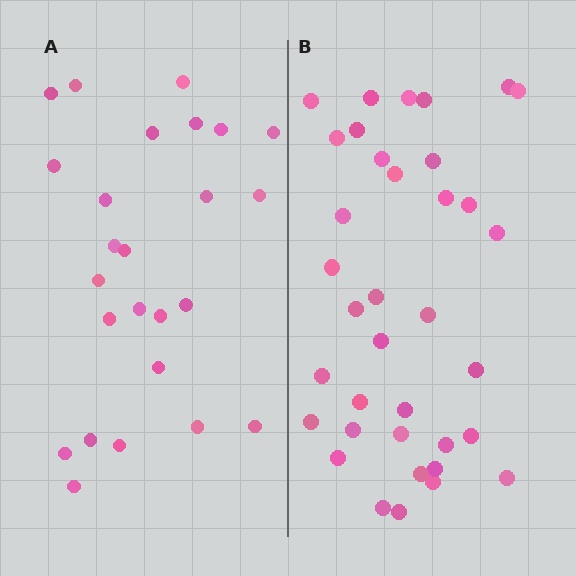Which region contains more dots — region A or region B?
Region B (the right region) has more dots.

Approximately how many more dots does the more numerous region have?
Region B has roughly 12 or so more dots than region A.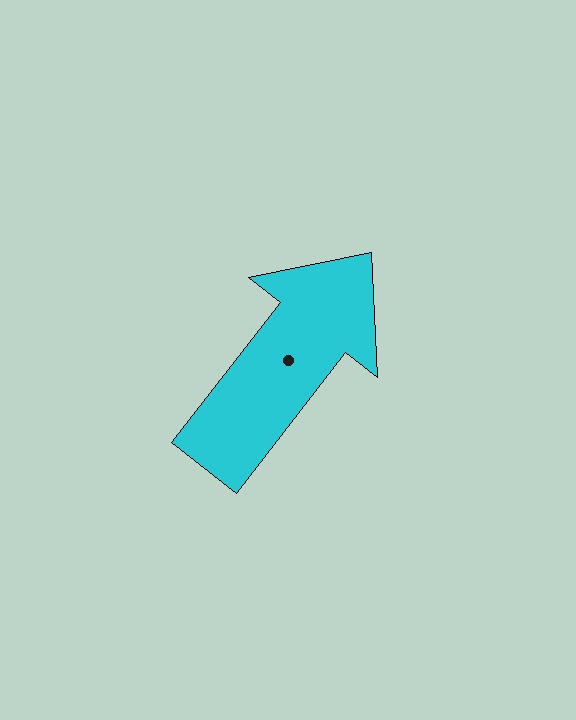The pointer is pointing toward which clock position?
Roughly 1 o'clock.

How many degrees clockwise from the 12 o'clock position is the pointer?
Approximately 38 degrees.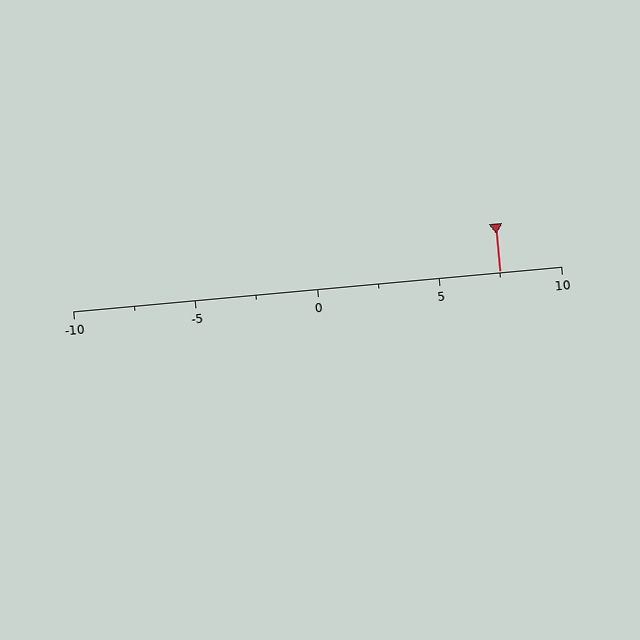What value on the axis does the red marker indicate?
The marker indicates approximately 7.5.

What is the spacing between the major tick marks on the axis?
The major ticks are spaced 5 apart.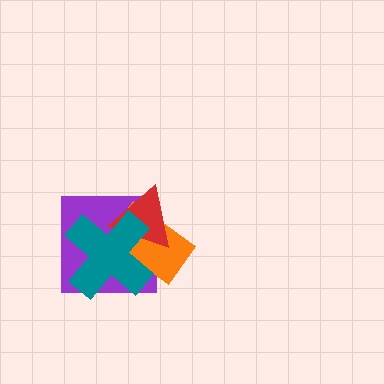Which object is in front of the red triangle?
The teal cross is in front of the red triangle.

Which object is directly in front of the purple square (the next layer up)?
The orange rectangle is directly in front of the purple square.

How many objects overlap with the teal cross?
3 objects overlap with the teal cross.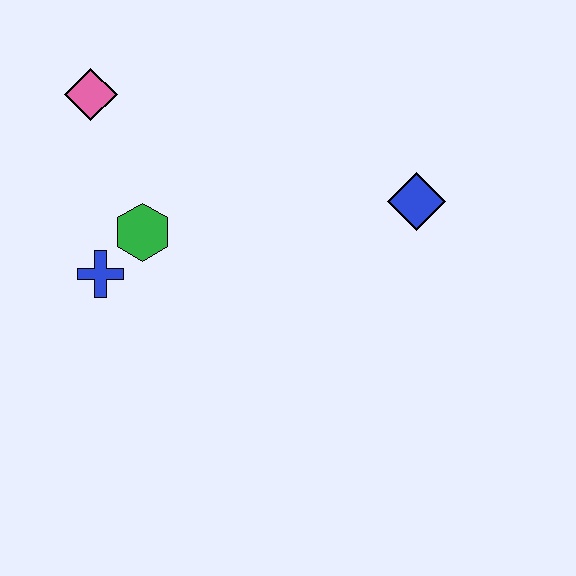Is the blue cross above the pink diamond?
No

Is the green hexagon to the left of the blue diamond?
Yes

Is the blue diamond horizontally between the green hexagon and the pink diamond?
No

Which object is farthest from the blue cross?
The blue diamond is farthest from the blue cross.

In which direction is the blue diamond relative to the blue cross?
The blue diamond is to the right of the blue cross.